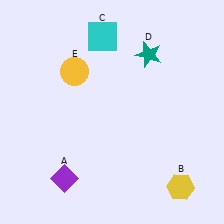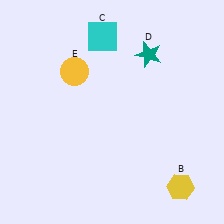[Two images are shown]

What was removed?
The purple diamond (A) was removed in Image 2.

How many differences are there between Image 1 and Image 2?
There is 1 difference between the two images.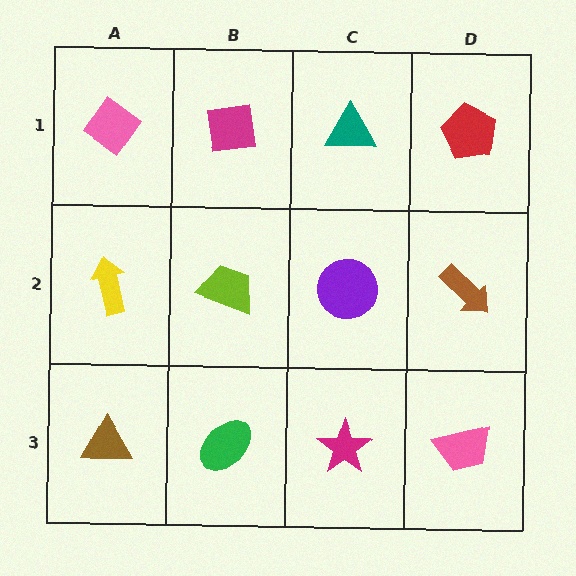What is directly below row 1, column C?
A purple circle.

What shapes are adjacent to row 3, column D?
A brown arrow (row 2, column D), a magenta star (row 3, column C).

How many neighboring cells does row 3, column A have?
2.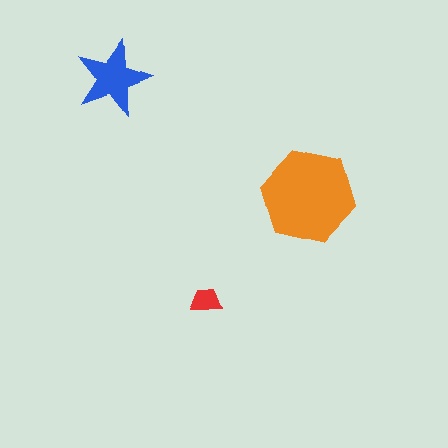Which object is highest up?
The blue star is topmost.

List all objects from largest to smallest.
The orange hexagon, the blue star, the red trapezoid.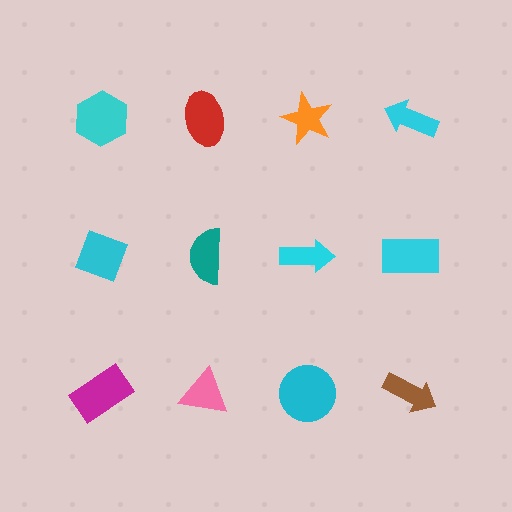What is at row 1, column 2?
A red ellipse.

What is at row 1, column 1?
A cyan hexagon.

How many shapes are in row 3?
4 shapes.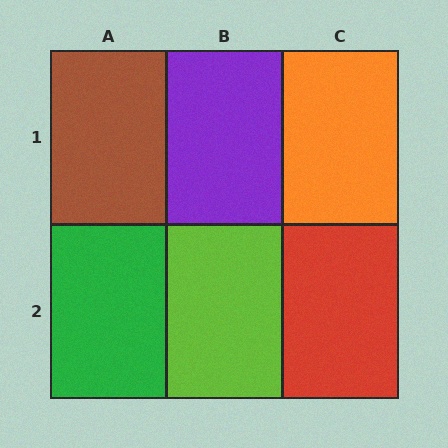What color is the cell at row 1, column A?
Brown.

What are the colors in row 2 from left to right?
Green, lime, red.